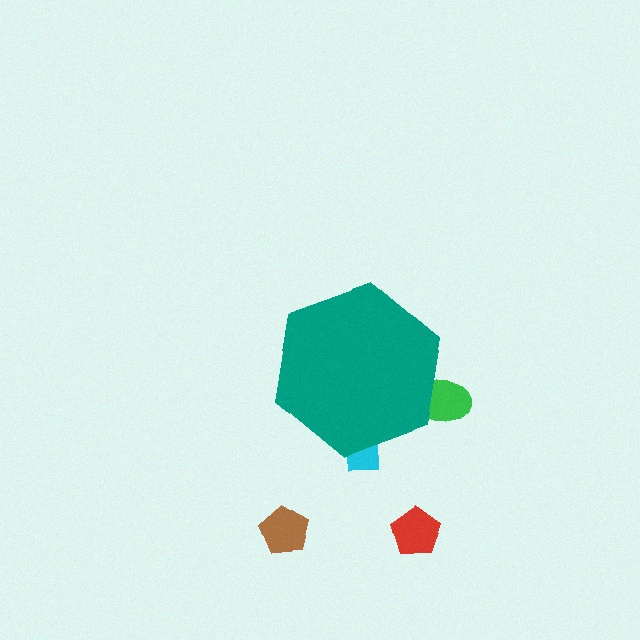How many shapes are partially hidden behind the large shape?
2 shapes are partially hidden.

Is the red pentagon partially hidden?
No, the red pentagon is fully visible.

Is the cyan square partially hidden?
Yes, the cyan square is partially hidden behind the teal hexagon.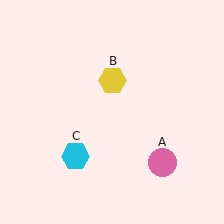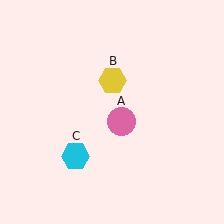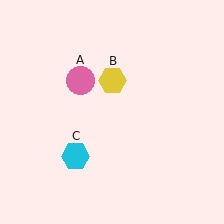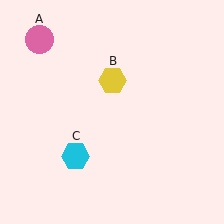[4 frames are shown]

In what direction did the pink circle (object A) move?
The pink circle (object A) moved up and to the left.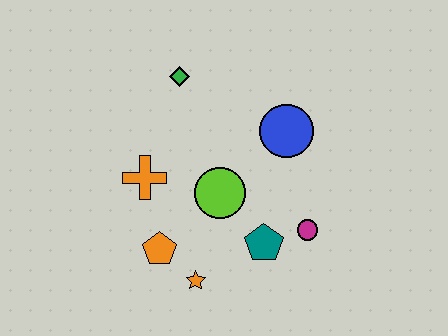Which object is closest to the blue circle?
The lime circle is closest to the blue circle.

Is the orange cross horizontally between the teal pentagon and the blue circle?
No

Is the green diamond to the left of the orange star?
Yes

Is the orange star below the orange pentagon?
Yes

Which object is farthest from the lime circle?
The green diamond is farthest from the lime circle.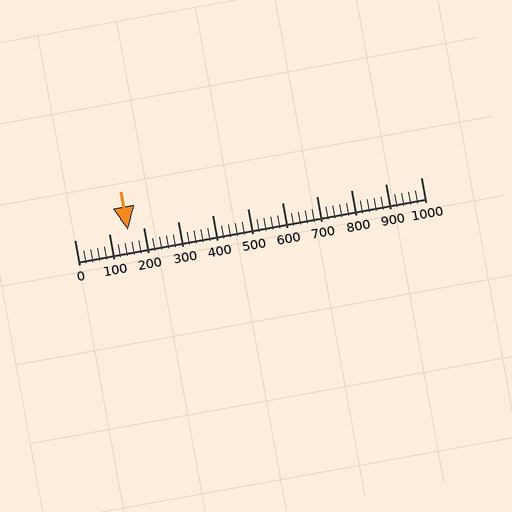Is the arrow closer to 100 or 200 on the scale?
The arrow is closer to 200.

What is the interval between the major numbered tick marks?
The major tick marks are spaced 100 units apart.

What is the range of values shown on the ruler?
The ruler shows values from 0 to 1000.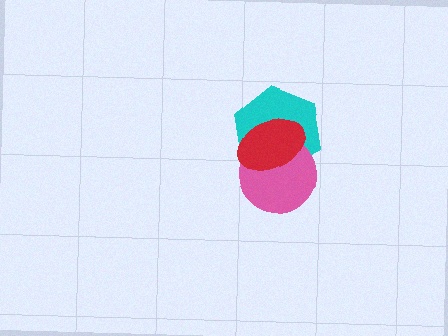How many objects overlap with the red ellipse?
2 objects overlap with the red ellipse.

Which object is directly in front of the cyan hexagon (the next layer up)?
The pink circle is directly in front of the cyan hexagon.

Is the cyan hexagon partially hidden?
Yes, it is partially covered by another shape.